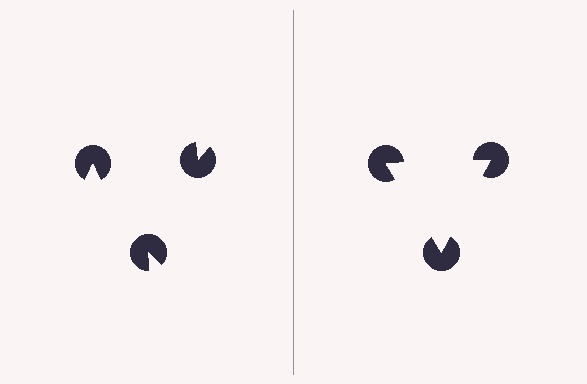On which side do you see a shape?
An illusory triangle appears on the right side. On the left side the wedge cuts are rotated, so no coherent shape forms.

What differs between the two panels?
The pac-man discs are positioned identically on both sides; only the wedge orientations differ. On the right they align to a triangle; on the left they are misaligned.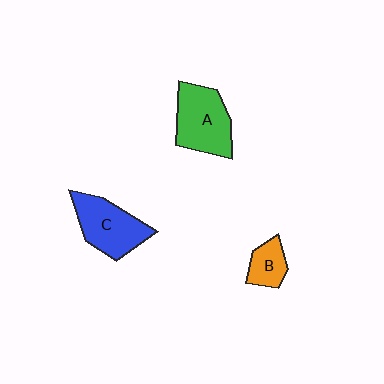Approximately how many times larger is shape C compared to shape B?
Approximately 2.2 times.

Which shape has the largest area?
Shape A (green).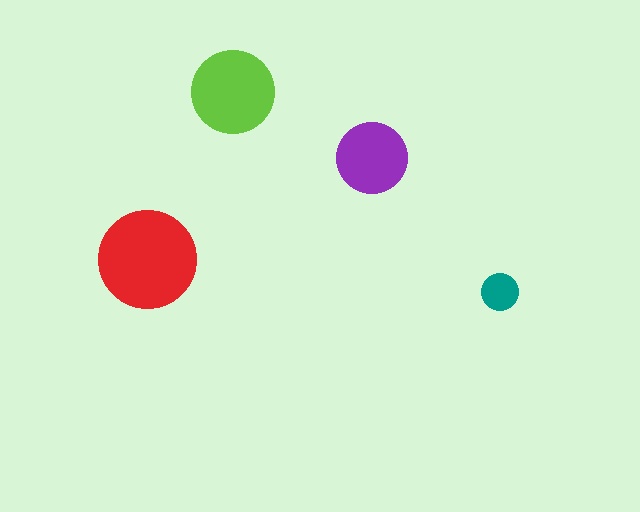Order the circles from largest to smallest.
the red one, the lime one, the purple one, the teal one.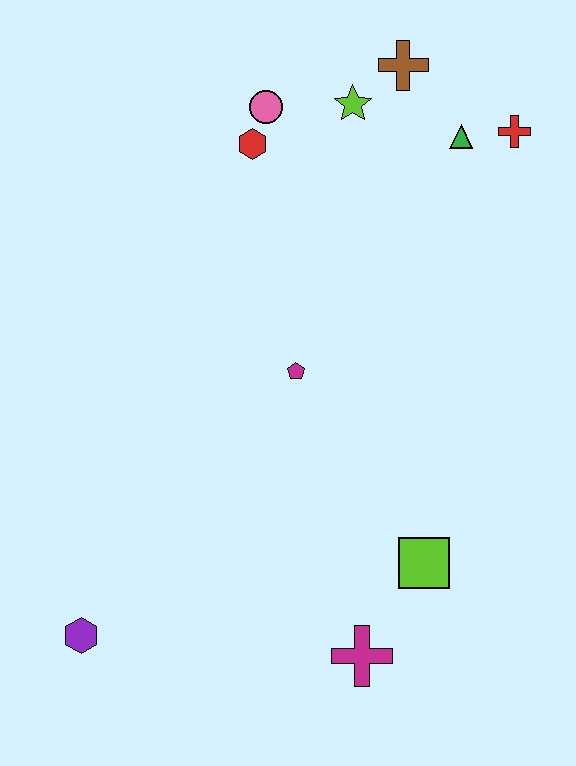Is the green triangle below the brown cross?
Yes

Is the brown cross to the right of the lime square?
No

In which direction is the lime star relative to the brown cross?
The lime star is to the left of the brown cross.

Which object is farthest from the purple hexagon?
The red cross is farthest from the purple hexagon.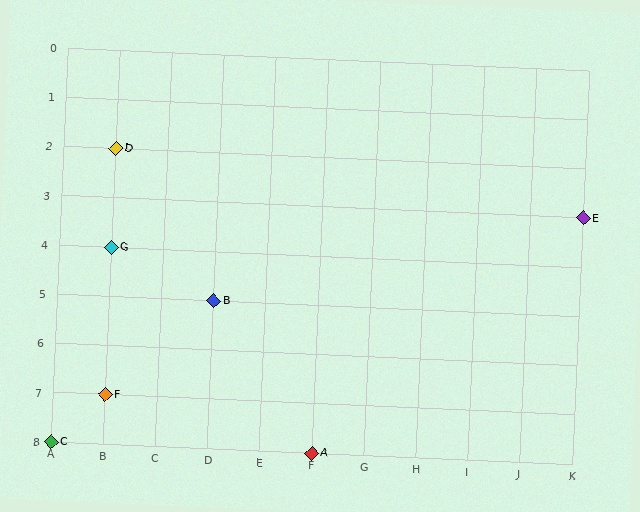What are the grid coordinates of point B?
Point B is at grid coordinates (D, 5).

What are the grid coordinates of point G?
Point G is at grid coordinates (B, 4).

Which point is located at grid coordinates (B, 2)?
Point D is at (B, 2).